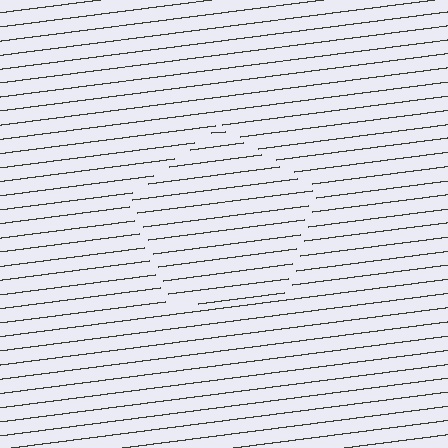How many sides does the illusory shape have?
5 sides — the line-ends trace a pentagon.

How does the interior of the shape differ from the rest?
The interior of the shape contains the same grating, shifted by half a period — the contour is defined by the phase discontinuity where line-ends from the inner and outer gratings abut.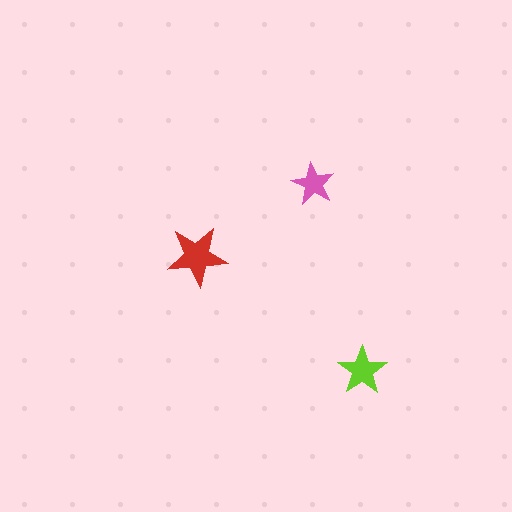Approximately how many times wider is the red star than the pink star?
About 1.5 times wider.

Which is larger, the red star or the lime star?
The red one.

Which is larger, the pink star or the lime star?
The lime one.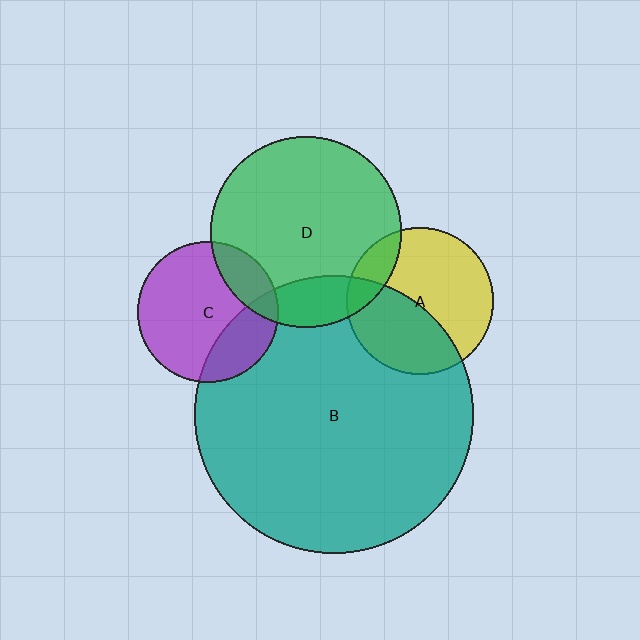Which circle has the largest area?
Circle B (teal).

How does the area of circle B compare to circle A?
Approximately 3.6 times.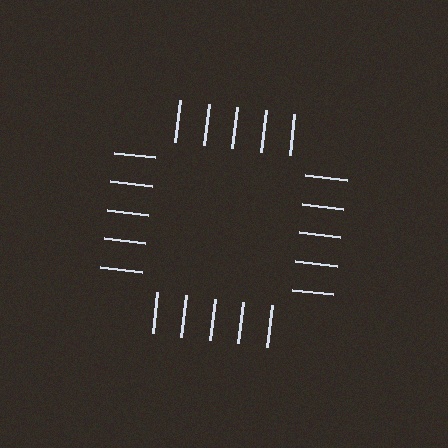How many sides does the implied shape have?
4 sides — the line-ends trace a square.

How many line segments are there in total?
20 — 5 along each of the 4 edges.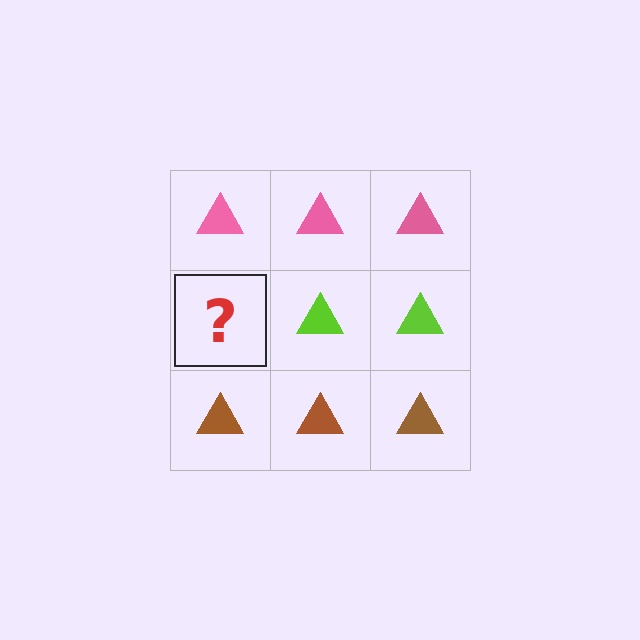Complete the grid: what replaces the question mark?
The question mark should be replaced with a lime triangle.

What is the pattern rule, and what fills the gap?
The rule is that each row has a consistent color. The gap should be filled with a lime triangle.